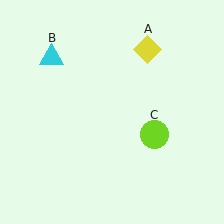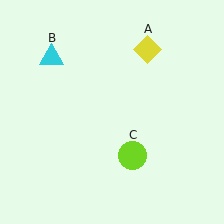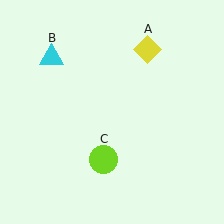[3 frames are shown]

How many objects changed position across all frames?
1 object changed position: lime circle (object C).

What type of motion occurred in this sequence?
The lime circle (object C) rotated clockwise around the center of the scene.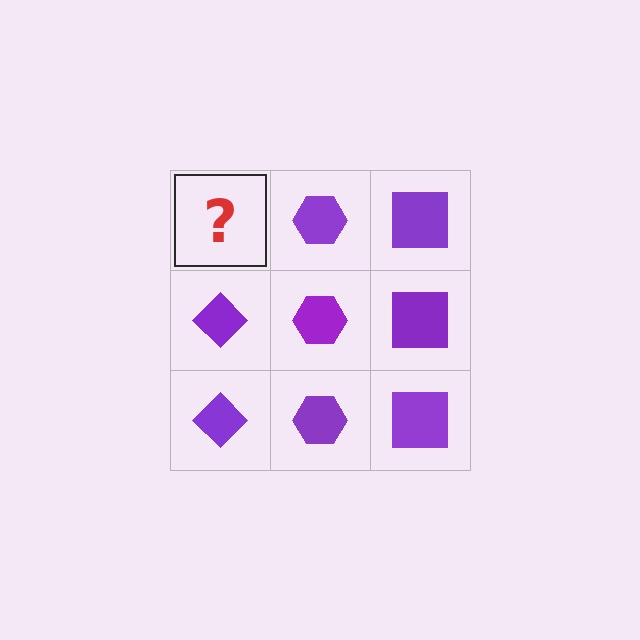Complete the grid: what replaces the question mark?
The question mark should be replaced with a purple diamond.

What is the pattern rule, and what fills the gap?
The rule is that each column has a consistent shape. The gap should be filled with a purple diamond.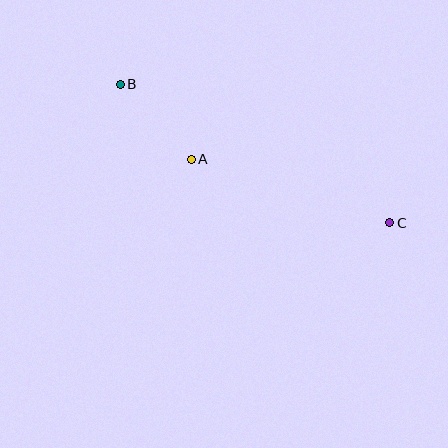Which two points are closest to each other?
Points A and B are closest to each other.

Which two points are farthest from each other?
Points B and C are farthest from each other.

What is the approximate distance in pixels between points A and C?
The distance between A and C is approximately 208 pixels.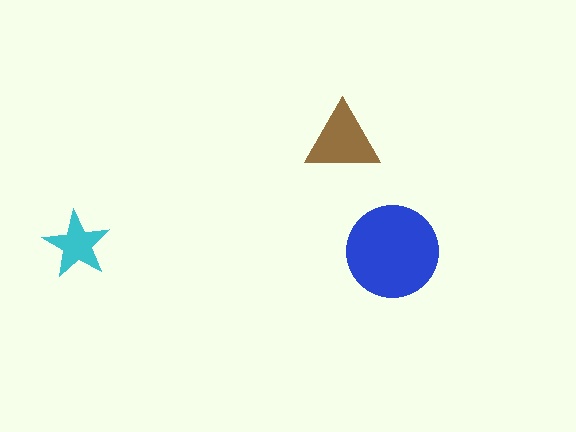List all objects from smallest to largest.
The cyan star, the brown triangle, the blue circle.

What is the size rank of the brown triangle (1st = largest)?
2nd.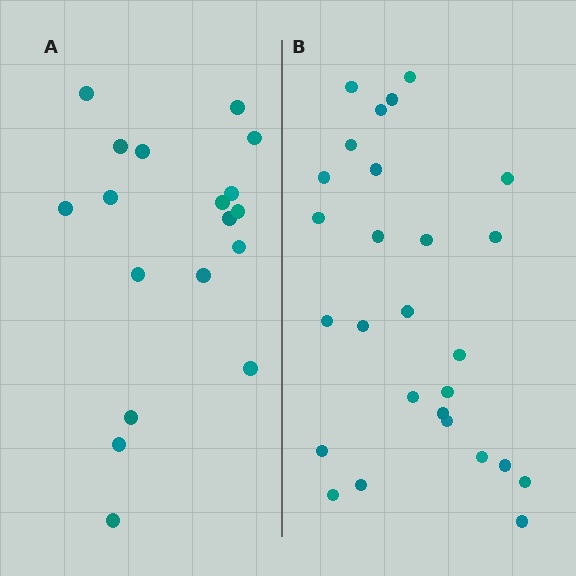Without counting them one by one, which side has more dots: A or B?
Region B (the right region) has more dots.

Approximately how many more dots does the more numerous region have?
Region B has roughly 8 or so more dots than region A.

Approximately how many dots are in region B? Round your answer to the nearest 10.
About 30 dots. (The exact count is 27, which rounds to 30.)